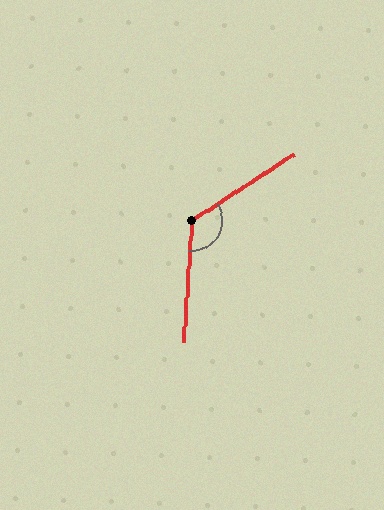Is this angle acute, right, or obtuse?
It is obtuse.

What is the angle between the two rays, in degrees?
Approximately 127 degrees.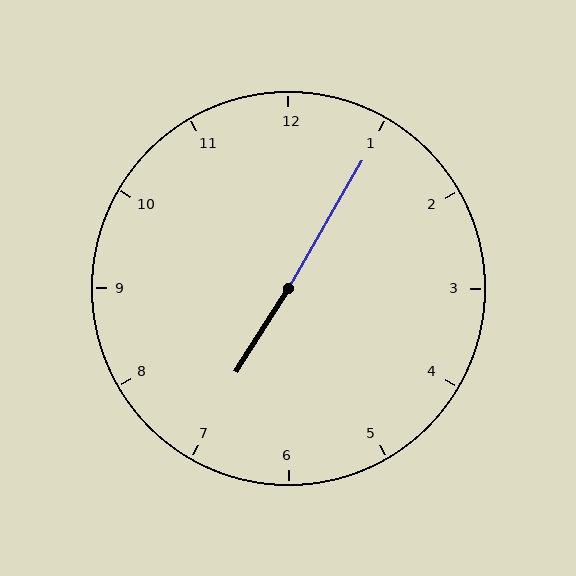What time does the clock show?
7:05.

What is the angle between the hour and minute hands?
Approximately 178 degrees.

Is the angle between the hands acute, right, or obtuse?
It is obtuse.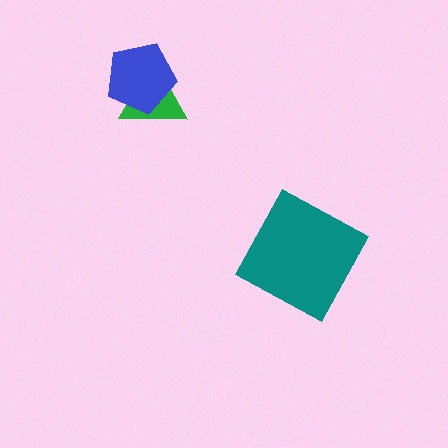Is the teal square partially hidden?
No, no other shape covers it.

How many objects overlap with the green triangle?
1 object overlaps with the green triangle.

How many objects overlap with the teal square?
0 objects overlap with the teal square.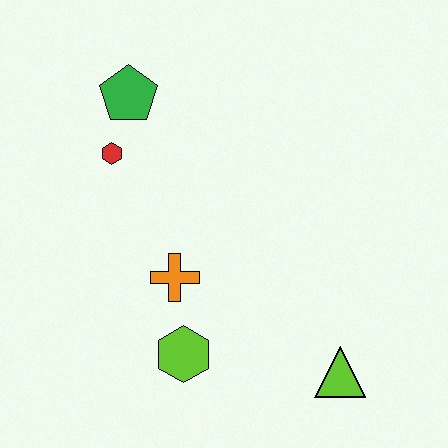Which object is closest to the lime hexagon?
The orange cross is closest to the lime hexagon.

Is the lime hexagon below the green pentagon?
Yes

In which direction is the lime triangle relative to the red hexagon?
The lime triangle is to the right of the red hexagon.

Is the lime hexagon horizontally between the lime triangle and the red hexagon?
Yes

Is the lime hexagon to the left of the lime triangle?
Yes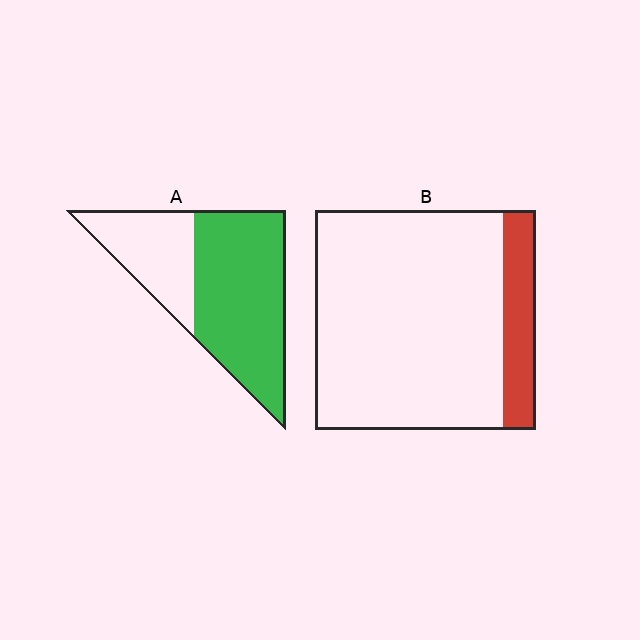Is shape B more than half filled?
No.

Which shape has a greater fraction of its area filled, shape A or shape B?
Shape A.